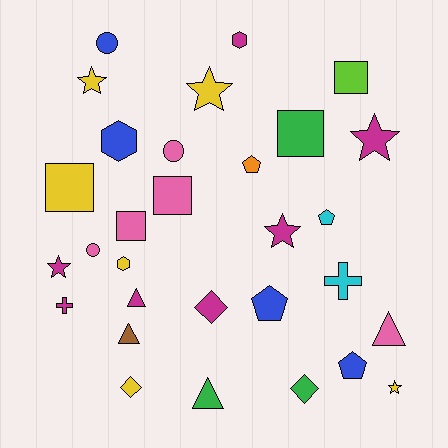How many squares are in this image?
There are 5 squares.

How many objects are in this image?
There are 30 objects.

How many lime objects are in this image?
There is 1 lime object.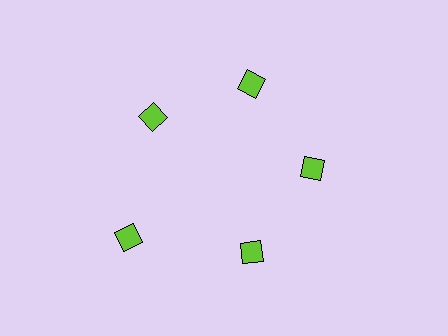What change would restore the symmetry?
The symmetry would be restored by moving it inward, back onto the ring so that all 5 diamonds sit at equal angles and equal distance from the center.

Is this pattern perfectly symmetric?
No. The 5 lime diamonds are arranged in a ring, but one element near the 8 o'clock position is pushed outward from the center, breaking the 5-fold rotational symmetry.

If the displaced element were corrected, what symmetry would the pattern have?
It would have 5-fold rotational symmetry — the pattern would map onto itself every 72 degrees.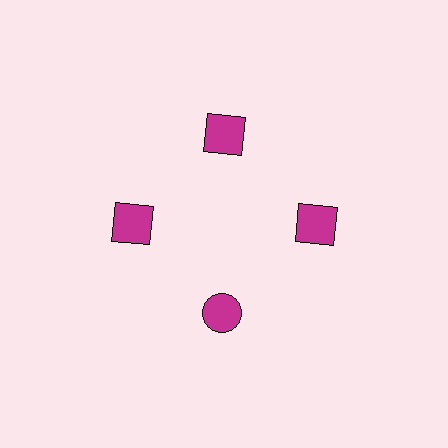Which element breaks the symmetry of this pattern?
The magenta circle at roughly the 6 o'clock position breaks the symmetry. All other shapes are magenta squares.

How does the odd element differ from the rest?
It has a different shape: circle instead of square.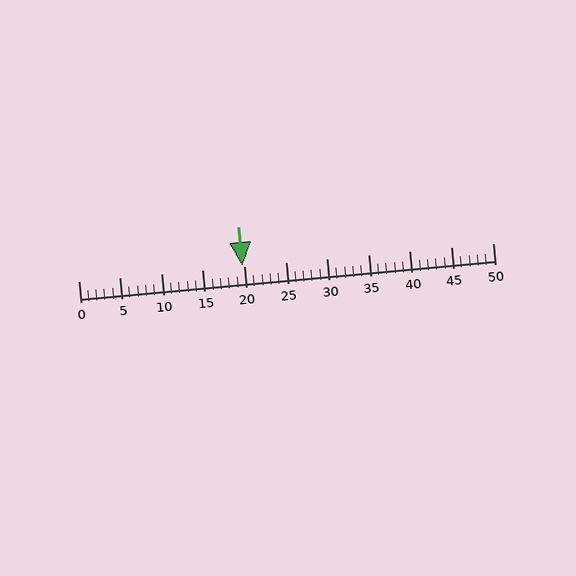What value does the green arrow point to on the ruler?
The green arrow points to approximately 20.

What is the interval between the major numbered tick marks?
The major tick marks are spaced 5 units apart.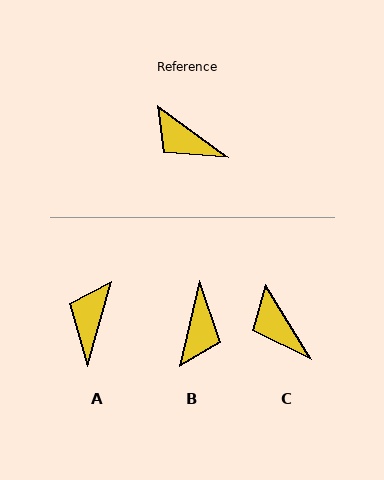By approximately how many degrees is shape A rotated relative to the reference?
Approximately 70 degrees clockwise.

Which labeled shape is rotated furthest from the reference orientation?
B, about 113 degrees away.